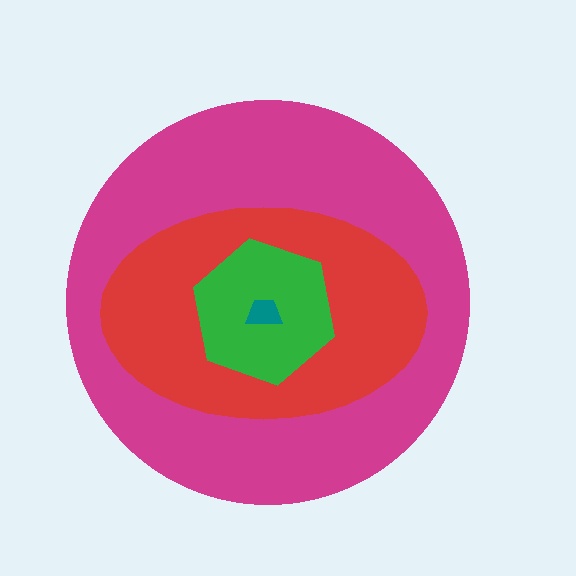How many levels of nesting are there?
4.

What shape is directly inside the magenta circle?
The red ellipse.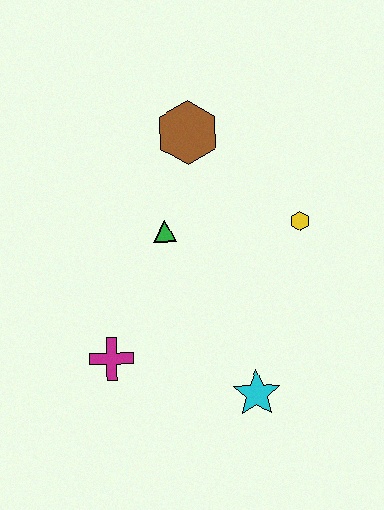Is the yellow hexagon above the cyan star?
Yes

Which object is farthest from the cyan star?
The brown hexagon is farthest from the cyan star.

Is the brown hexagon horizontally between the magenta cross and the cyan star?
Yes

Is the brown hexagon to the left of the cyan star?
Yes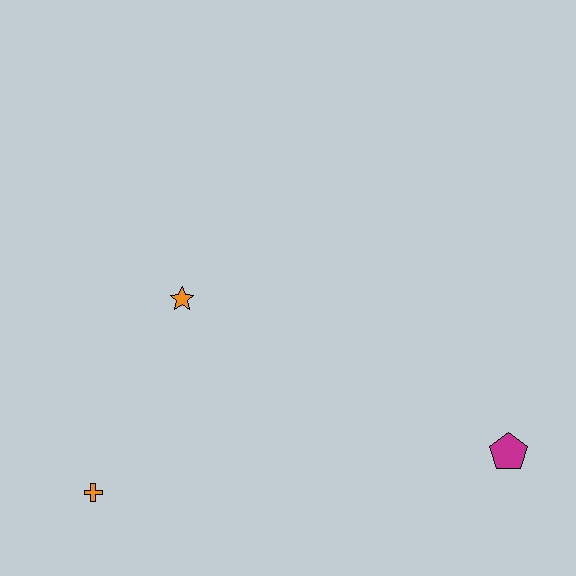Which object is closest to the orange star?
The orange cross is closest to the orange star.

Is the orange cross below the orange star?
Yes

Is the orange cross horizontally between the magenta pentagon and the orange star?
No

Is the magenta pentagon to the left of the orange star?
No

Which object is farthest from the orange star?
The magenta pentagon is farthest from the orange star.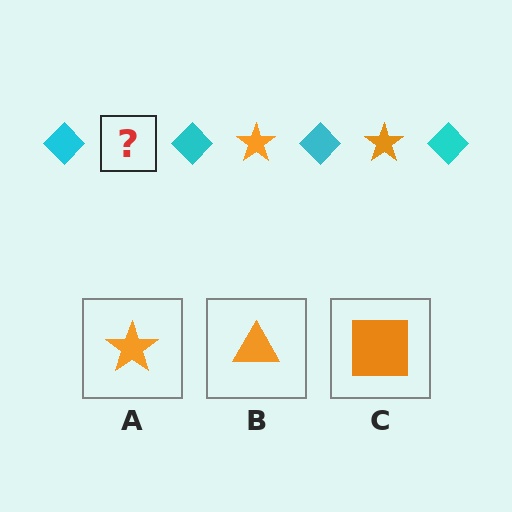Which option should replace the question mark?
Option A.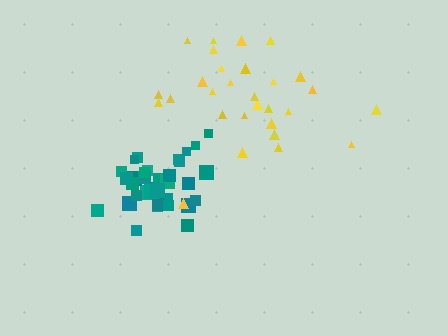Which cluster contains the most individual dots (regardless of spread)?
Teal (35).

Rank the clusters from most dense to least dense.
teal, yellow.